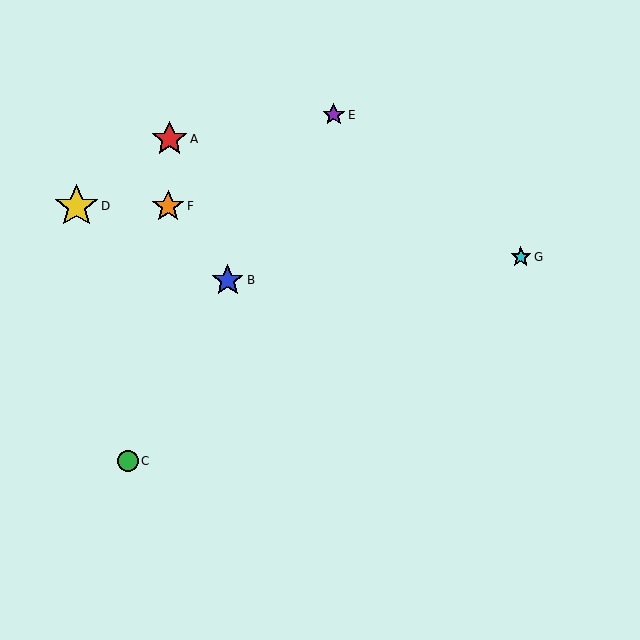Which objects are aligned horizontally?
Objects D, F are aligned horizontally.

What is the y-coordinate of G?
Object G is at y≈257.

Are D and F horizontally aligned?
Yes, both are at y≈206.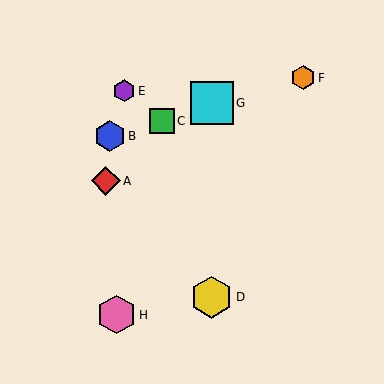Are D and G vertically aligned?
Yes, both are at x≈212.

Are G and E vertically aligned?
No, G is at x≈212 and E is at x≈124.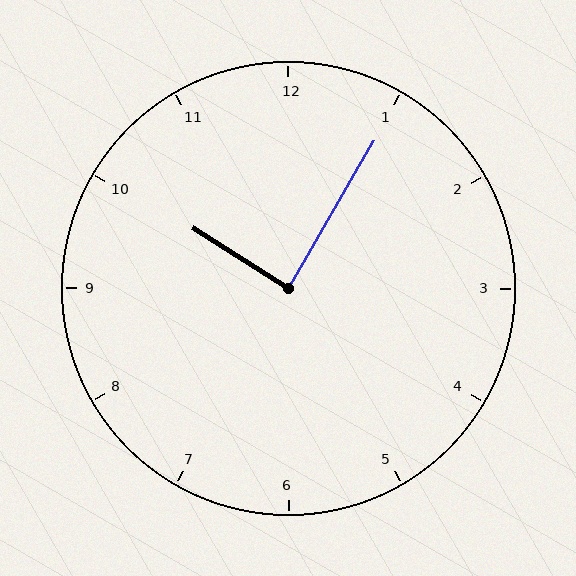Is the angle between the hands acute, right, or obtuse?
It is right.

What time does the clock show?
10:05.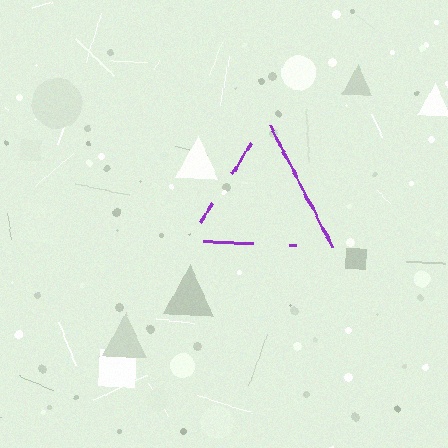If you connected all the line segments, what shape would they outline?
They would outline a triangle.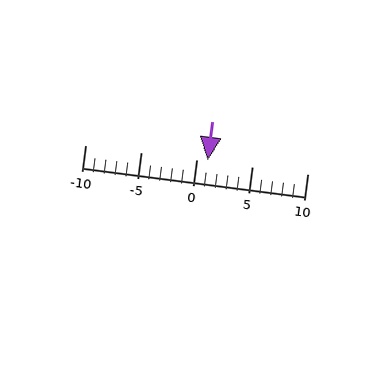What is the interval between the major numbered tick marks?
The major tick marks are spaced 5 units apart.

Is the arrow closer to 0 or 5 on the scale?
The arrow is closer to 0.